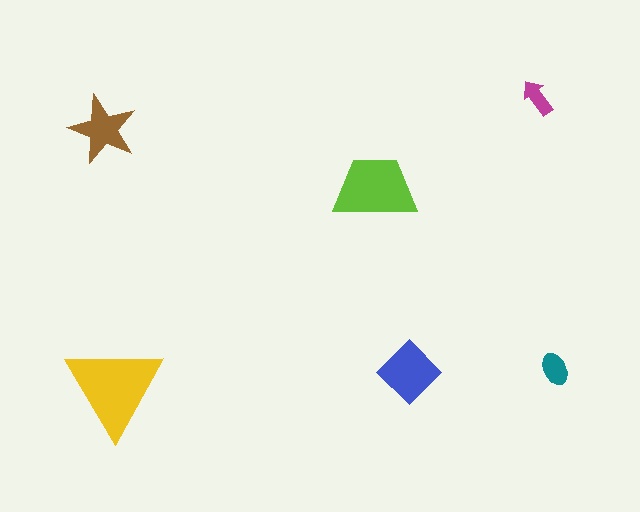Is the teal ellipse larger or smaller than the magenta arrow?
Larger.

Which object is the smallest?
The magenta arrow.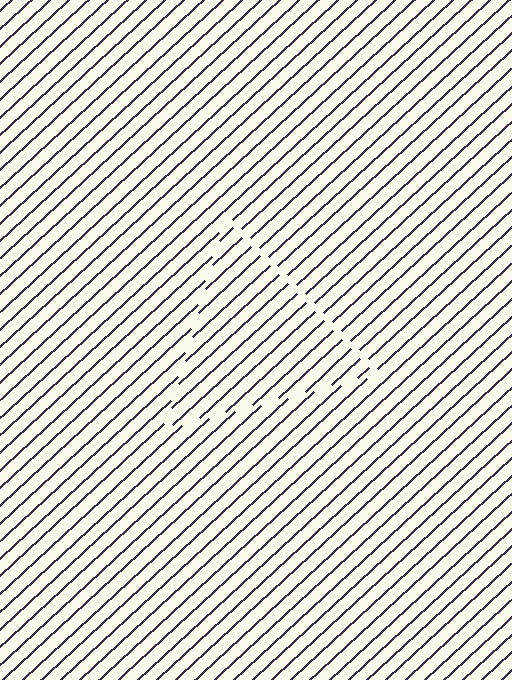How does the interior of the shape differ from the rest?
The interior of the shape contains the same grating, shifted by half a period — the contour is defined by the phase discontinuity where line-ends from the inner and outer gratings abut.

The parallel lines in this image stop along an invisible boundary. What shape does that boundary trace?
An illusory triangle. The interior of the shape contains the same grating, shifted by half a period — the contour is defined by the phase discontinuity where line-ends from the inner and outer gratings abut.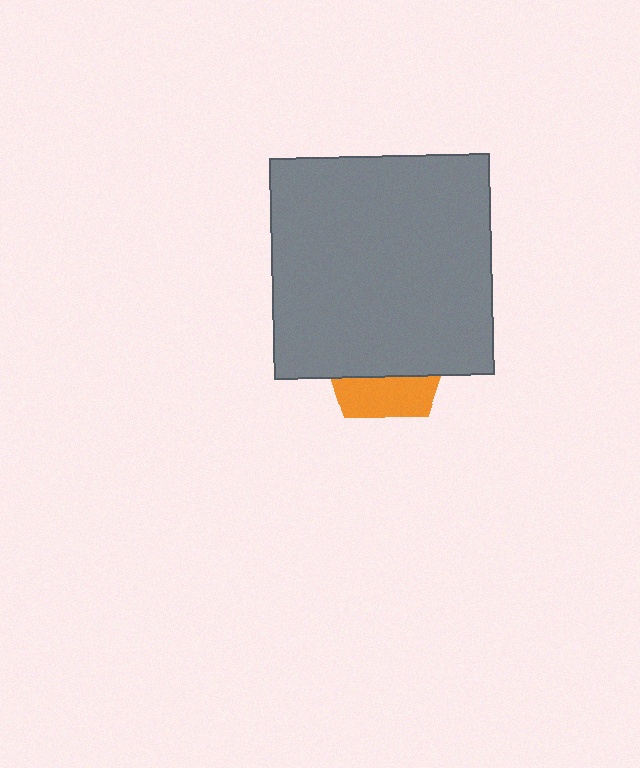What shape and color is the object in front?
The object in front is a gray square.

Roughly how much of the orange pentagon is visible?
A small part of it is visible (roughly 32%).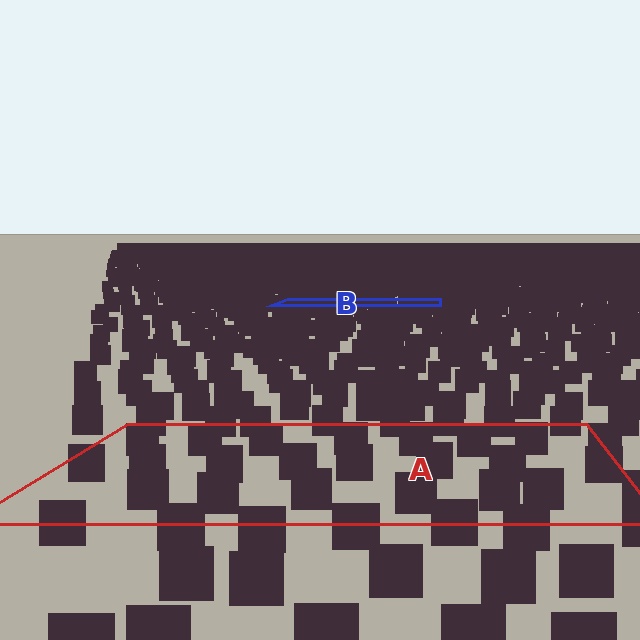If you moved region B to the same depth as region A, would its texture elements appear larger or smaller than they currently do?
They would appear larger. At a closer depth, the same texture elements are projected at a bigger on-screen size.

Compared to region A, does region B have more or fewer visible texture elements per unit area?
Region B has more texture elements per unit area — they are packed more densely because it is farther away.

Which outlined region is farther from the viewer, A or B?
Region B is farther from the viewer — the texture elements inside it appear smaller and more densely packed.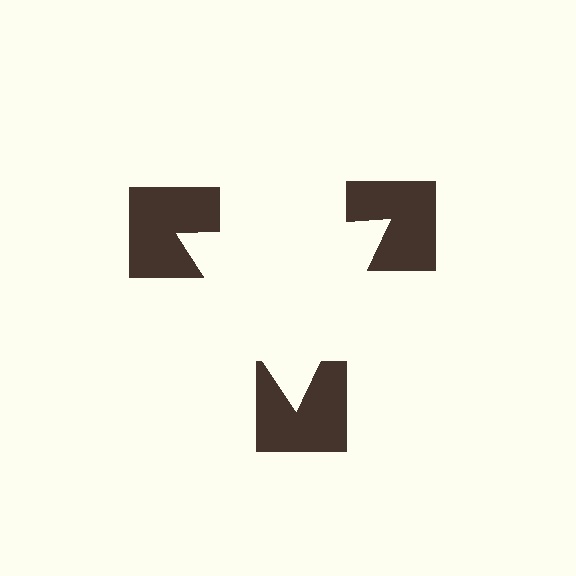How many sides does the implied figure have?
3 sides.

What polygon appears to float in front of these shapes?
An illusory triangle — its edges are inferred from the aligned wedge cuts in the notched squares, not physically drawn.